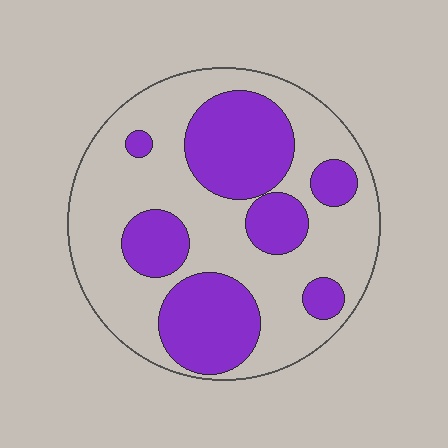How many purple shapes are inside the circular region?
7.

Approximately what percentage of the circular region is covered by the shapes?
Approximately 35%.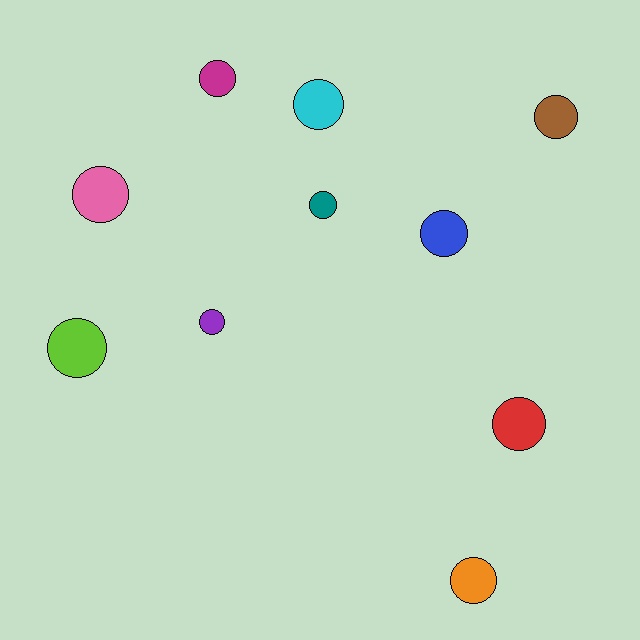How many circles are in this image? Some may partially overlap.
There are 10 circles.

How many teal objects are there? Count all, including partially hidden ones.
There is 1 teal object.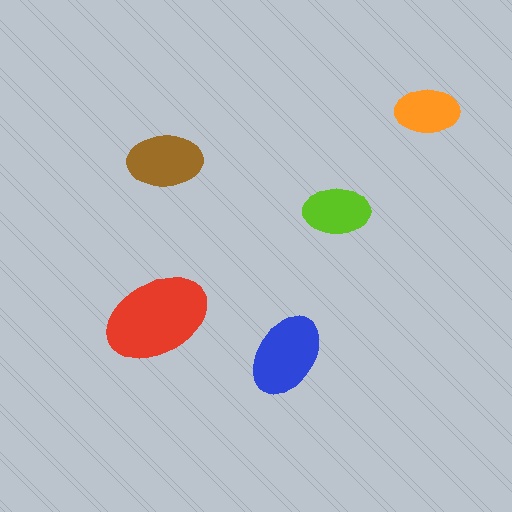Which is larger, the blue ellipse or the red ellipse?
The red one.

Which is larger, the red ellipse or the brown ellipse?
The red one.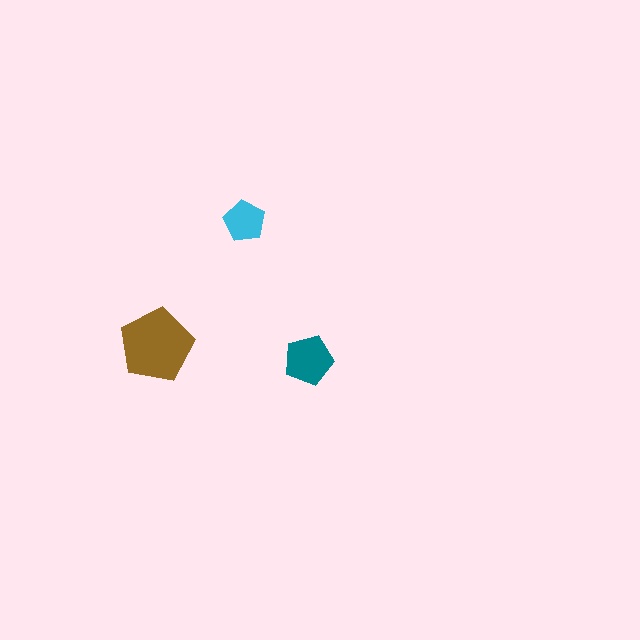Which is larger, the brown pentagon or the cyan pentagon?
The brown one.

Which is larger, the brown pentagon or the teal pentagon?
The brown one.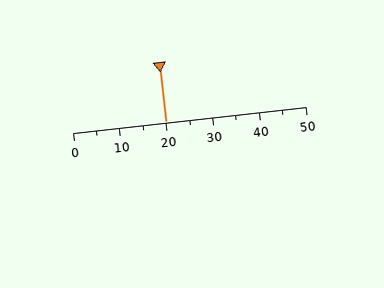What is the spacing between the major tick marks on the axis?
The major ticks are spaced 10 apart.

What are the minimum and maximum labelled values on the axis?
The axis runs from 0 to 50.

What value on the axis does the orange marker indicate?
The marker indicates approximately 20.